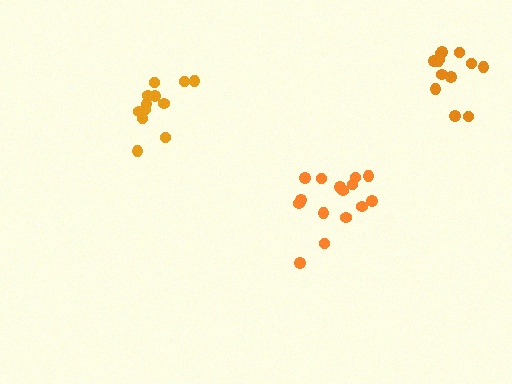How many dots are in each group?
Group 1: 13 dots, Group 2: 12 dots, Group 3: 15 dots (40 total).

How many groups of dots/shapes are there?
There are 3 groups.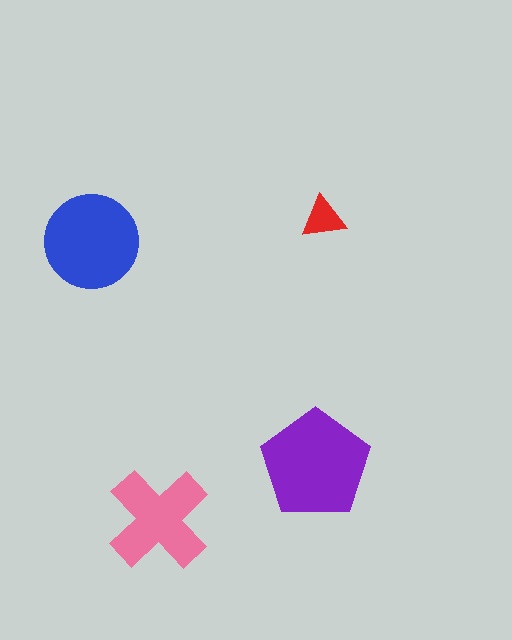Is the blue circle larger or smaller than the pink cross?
Larger.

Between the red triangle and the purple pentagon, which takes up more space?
The purple pentagon.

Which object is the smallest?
The red triangle.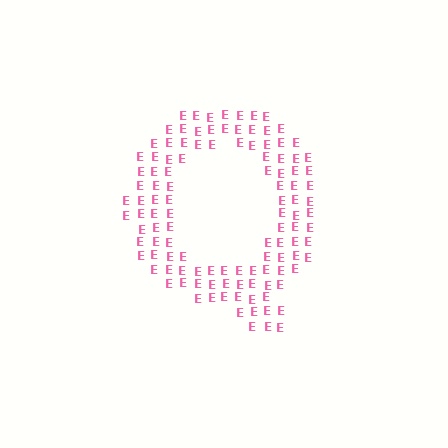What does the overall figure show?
The overall figure shows the letter Q.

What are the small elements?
The small elements are letter E's.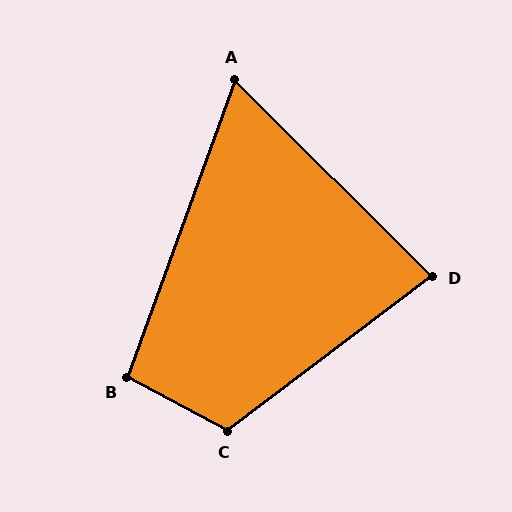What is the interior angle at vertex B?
Approximately 98 degrees (obtuse).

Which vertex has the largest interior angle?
C, at approximately 115 degrees.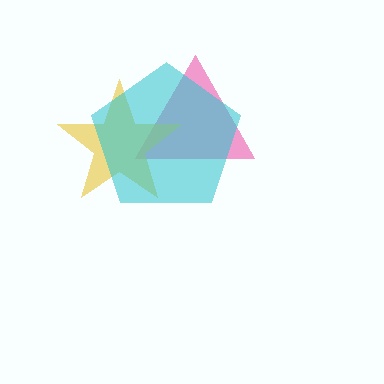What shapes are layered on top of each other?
The layered shapes are: a pink triangle, a yellow star, a cyan pentagon.